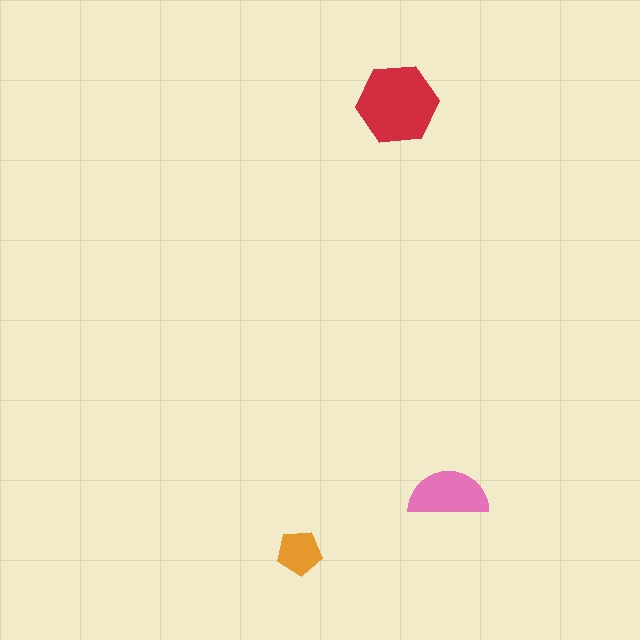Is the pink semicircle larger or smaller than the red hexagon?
Smaller.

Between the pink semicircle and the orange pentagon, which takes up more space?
The pink semicircle.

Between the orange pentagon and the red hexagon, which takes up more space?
The red hexagon.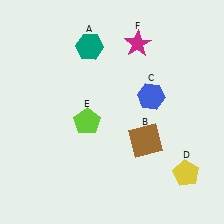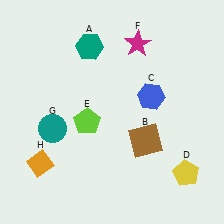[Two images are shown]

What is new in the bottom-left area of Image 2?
A teal circle (G) was added in the bottom-left area of Image 2.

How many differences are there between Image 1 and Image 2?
There are 2 differences between the two images.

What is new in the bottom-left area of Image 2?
An orange diamond (H) was added in the bottom-left area of Image 2.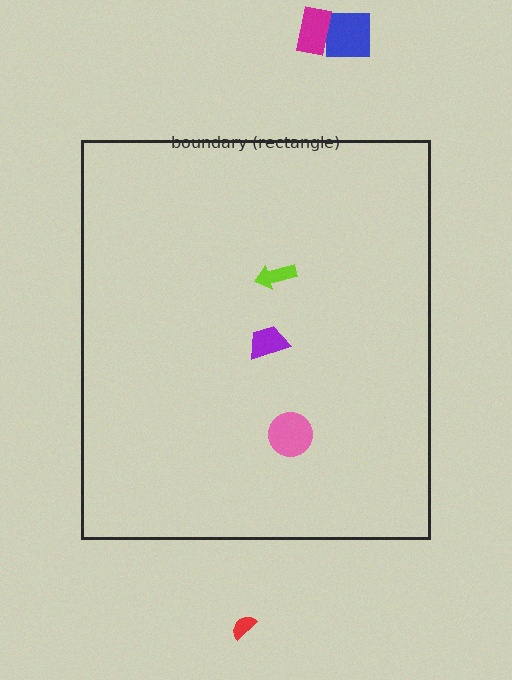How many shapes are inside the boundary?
3 inside, 3 outside.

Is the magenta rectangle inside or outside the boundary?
Outside.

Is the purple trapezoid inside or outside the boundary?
Inside.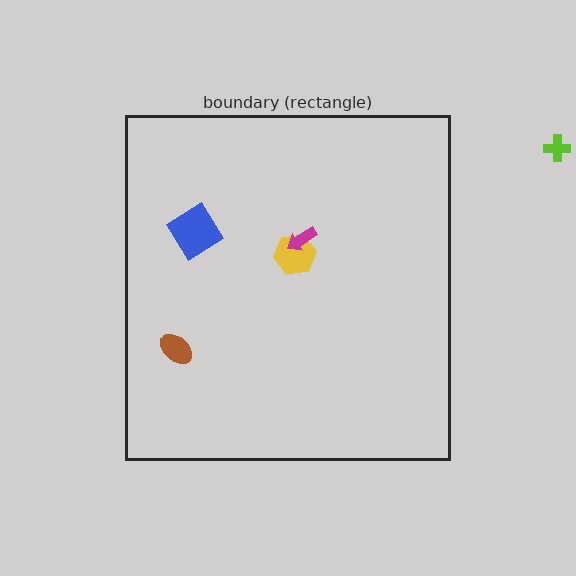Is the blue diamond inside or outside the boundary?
Inside.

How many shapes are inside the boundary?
4 inside, 1 outside.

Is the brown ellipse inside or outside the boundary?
Inside.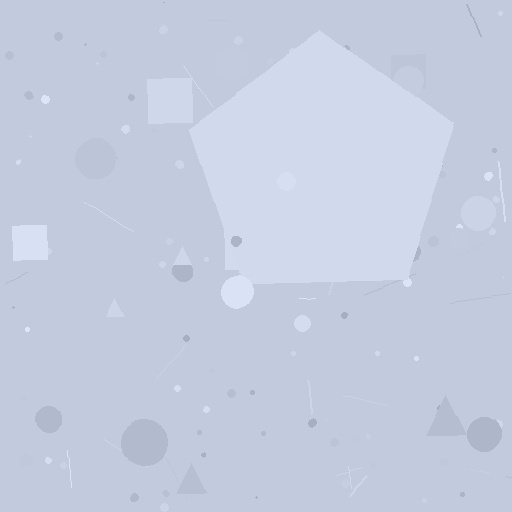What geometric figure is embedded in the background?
A pentagon is embedded in the background.